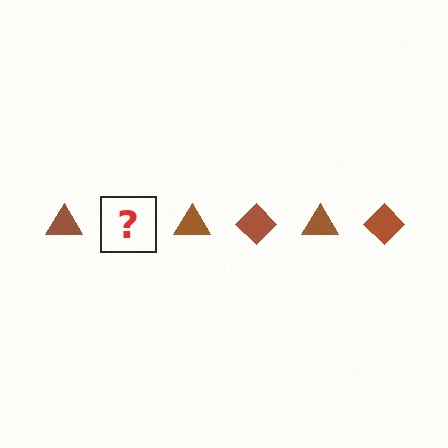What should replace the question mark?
The question mark should be replaced with a brown diamond.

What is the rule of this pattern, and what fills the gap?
The rule is that the pattern cycles through triangle, diamond shapes in brown. The gap should be filled with a brown diamond.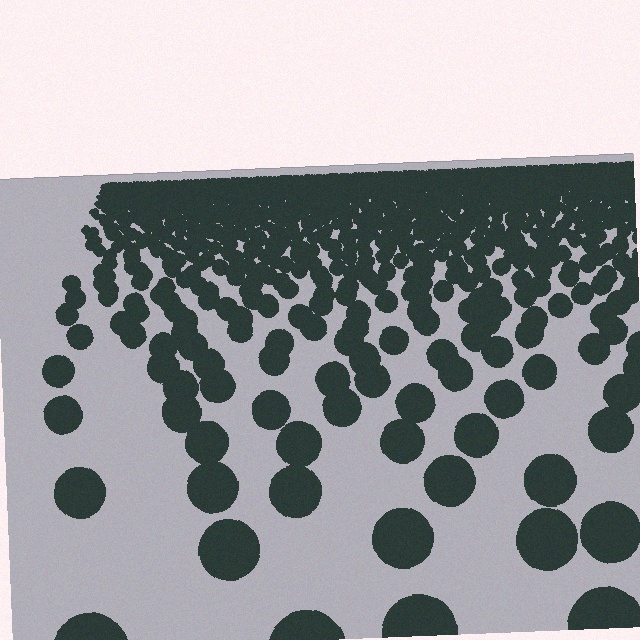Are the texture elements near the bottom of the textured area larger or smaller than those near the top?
Larger. Near the bottom, elements are closer to the viewer and appear at a bigger on-screen size.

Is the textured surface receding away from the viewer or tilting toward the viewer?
The surface is receding away from the viewer. Texture elements get smaller and denser toward the top.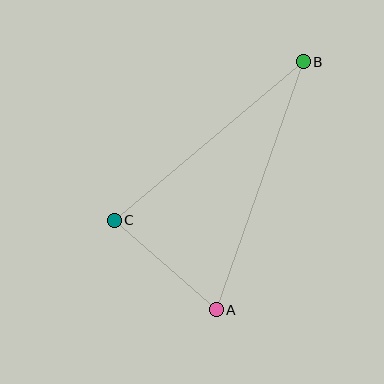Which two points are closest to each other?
Points A and C are closest to each other.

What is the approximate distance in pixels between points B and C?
The distance between B and C is approximately 246 pixels.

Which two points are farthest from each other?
Points A and B are farthest from each other.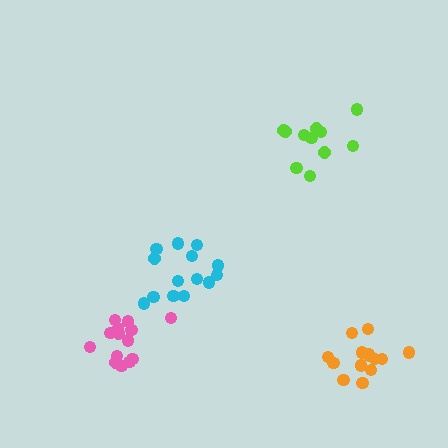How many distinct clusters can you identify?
There are 4 distinct clusters.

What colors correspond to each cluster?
The clusters are colored: orange, lime, pink, cyan.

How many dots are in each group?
Group 1: 14 dots, Group 2: 11 dots, Group 3: 14 dots, Group 4: 14 dots (53 total).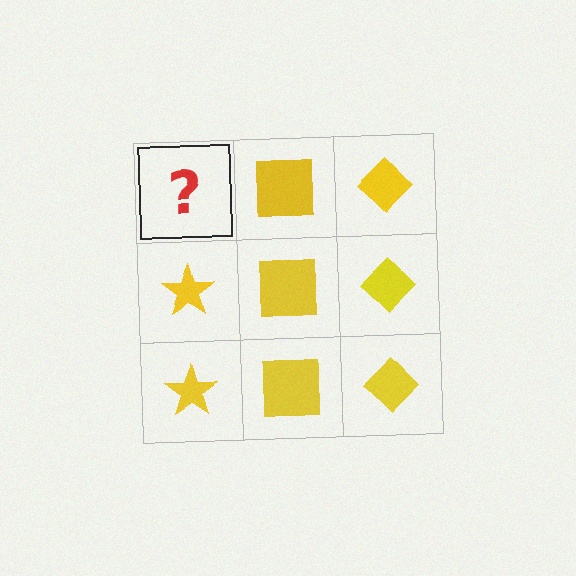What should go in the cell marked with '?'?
The missing cell should contain a yellow star.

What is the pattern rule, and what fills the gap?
The rule is that each column has a consistent shape. The gap should be filled with a yellow star.